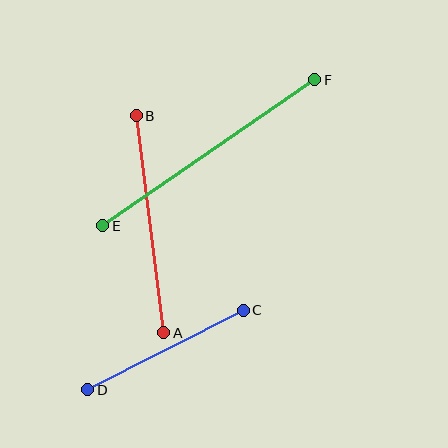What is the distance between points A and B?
The distance is approximately 219 pixels.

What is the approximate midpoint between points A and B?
The midpoint is at approximately (150, 224) pixels.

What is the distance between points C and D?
The distance is approximately 175 pixels.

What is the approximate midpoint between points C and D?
The midpoint is at approximately (166, 350) pixels.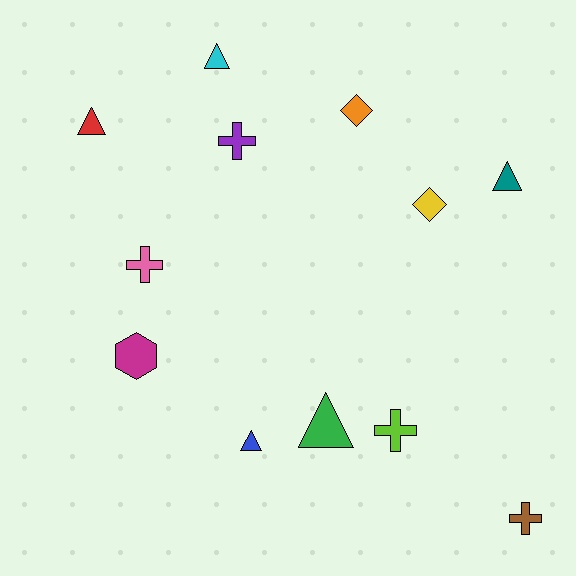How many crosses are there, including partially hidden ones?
There are 4 crosses.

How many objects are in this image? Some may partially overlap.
There are 12 objects.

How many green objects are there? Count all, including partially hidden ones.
There is 1 green object.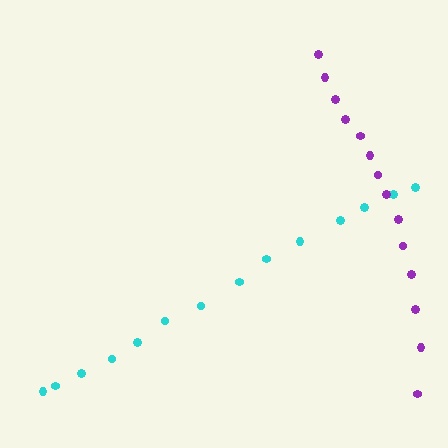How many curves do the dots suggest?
There are 2 distinct paths.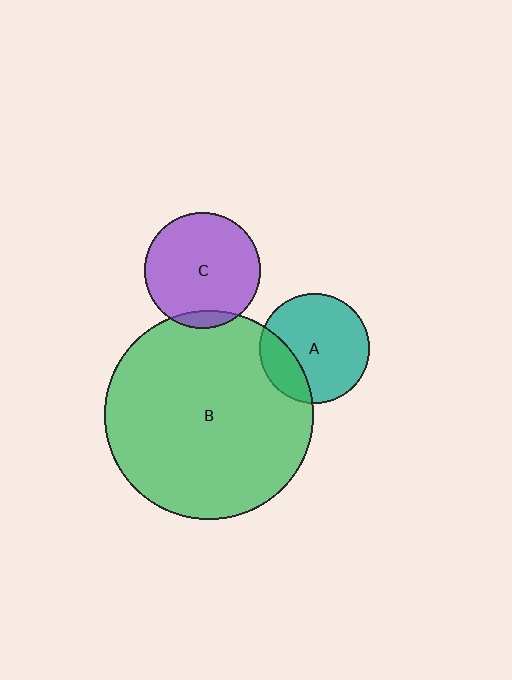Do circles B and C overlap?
Yes.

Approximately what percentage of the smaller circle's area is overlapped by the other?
Approximately 5%.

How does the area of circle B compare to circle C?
Approximately 3.2 times.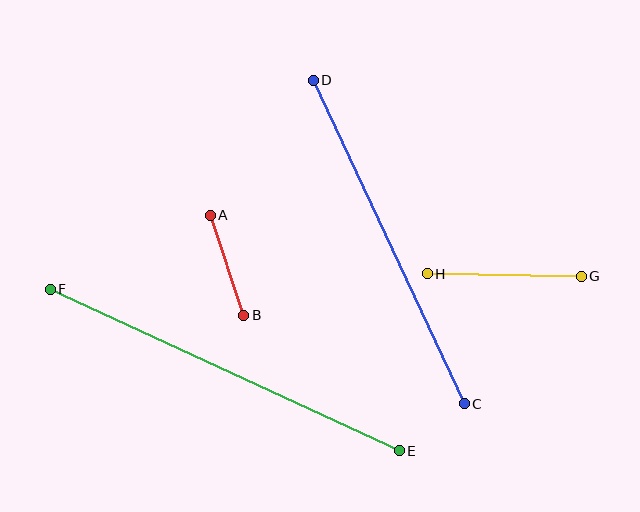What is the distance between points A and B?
The distance is approximately 106 pixels.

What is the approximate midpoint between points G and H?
The midpoint is at approximately (504, 275) pixels.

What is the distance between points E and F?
The distance is approximately 385 pixels.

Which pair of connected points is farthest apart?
Points E and F are farthest apart.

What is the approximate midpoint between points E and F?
The midpoint is at approximately (225, 370) pixels.